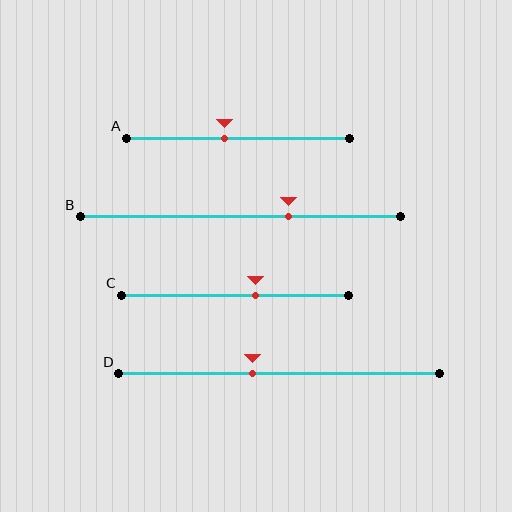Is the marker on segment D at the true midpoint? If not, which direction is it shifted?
No, the marker on segment D is shifted to the left by about 8% of the segment length.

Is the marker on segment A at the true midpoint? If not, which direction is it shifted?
No, the marker on segment A is shifted to the left by about 6% of the segment length.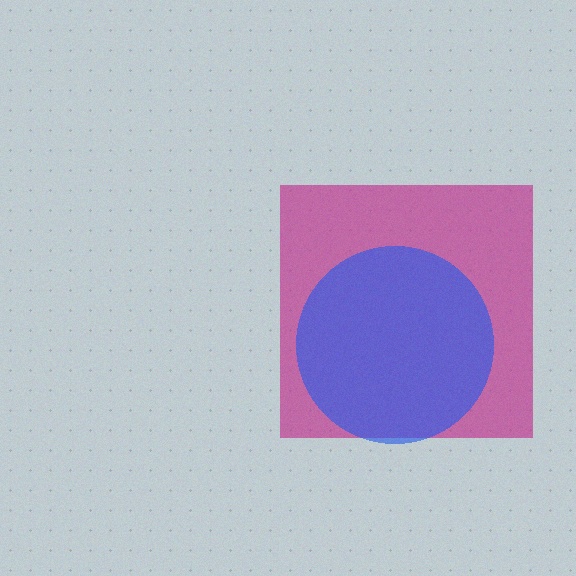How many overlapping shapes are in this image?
There are 2 overlapping shapes in the image.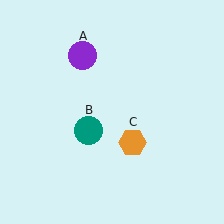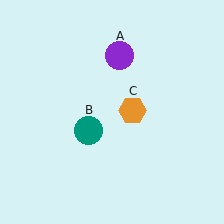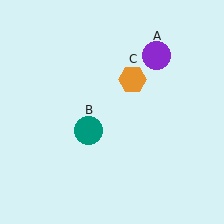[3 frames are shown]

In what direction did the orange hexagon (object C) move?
The orange hexagon (object C) moved up.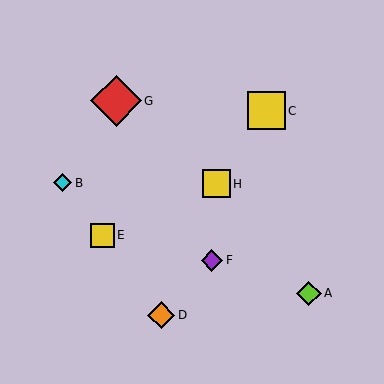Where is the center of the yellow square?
The center of the yellow square is at (217, 184).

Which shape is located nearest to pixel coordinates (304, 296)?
The lime diamond (labeled A) at (309, 293) is nearest to that location.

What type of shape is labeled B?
Shape B is a cyan diamond.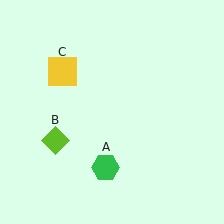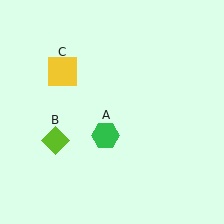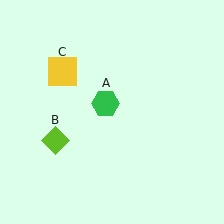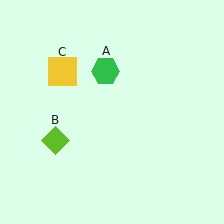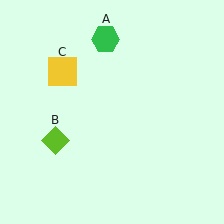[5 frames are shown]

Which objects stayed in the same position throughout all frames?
Lime diamond (object B) and yellow square (object C) remained stationary.